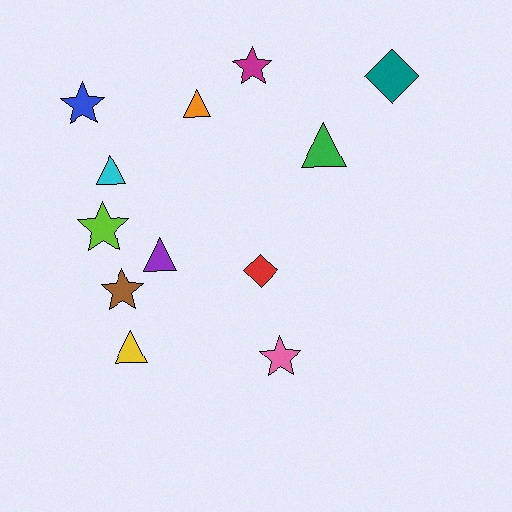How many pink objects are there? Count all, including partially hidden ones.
There is 1 pink object.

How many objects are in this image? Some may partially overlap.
There are 12 objects.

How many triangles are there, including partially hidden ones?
There are 5 triangles.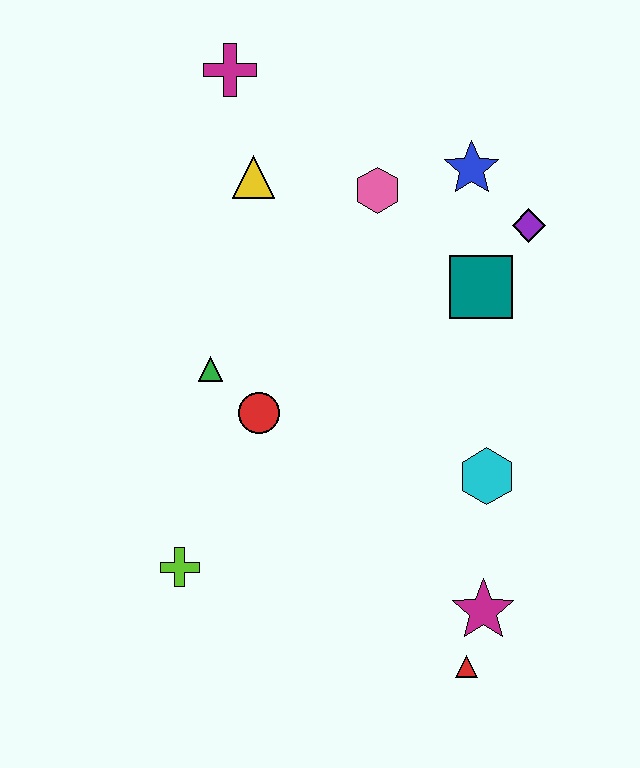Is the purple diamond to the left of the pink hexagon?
No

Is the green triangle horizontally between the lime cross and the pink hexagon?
Yes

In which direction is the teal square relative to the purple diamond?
The teal square is below the purple diamond.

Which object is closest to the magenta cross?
The yellow triangle is closest to the magenta cross.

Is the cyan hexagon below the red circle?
Yes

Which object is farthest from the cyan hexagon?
The magenta cross is farthest from the cyan hexagon.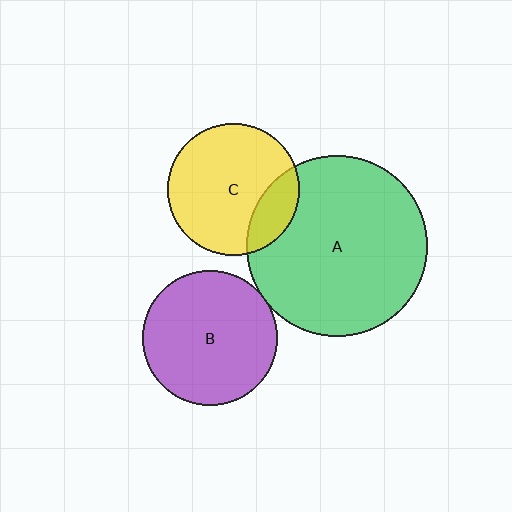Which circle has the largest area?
Circle A (green).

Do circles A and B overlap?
Yes.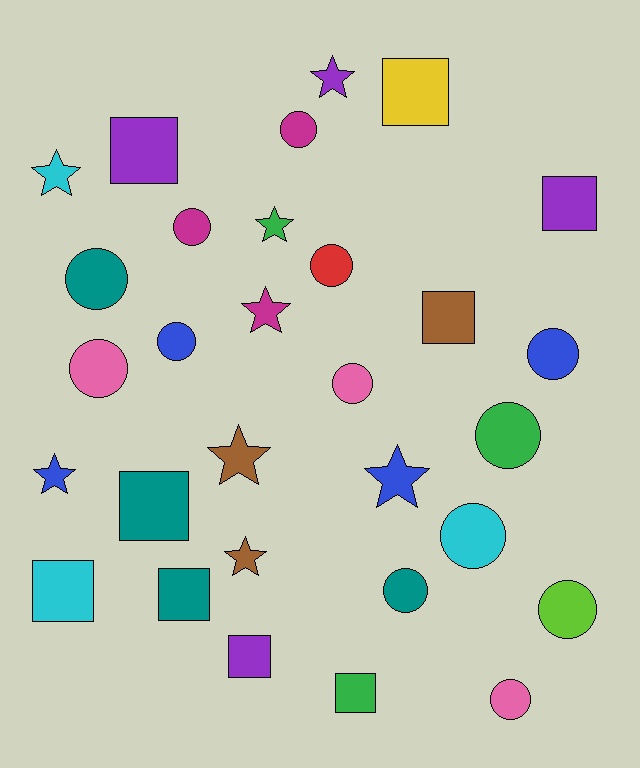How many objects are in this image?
There are 30 objects.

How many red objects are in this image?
There is 1 red object.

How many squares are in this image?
There are 9 squares.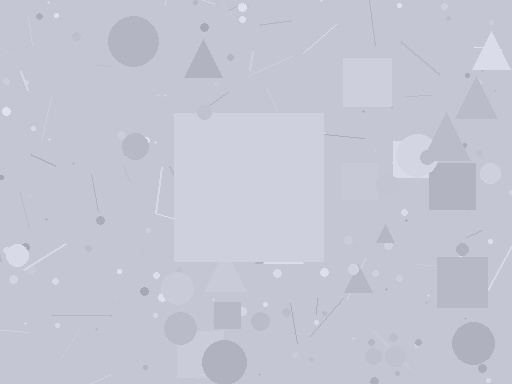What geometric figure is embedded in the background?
A square is embedded in the background.